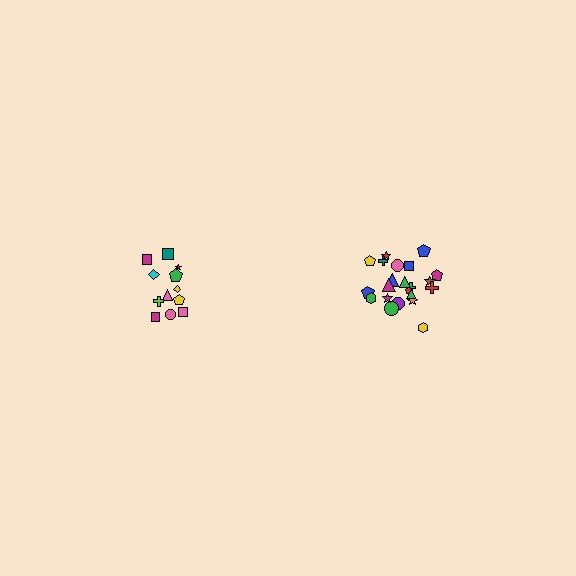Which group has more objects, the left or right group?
The right group.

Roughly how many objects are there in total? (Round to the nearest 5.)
Roughly 35 objects in total.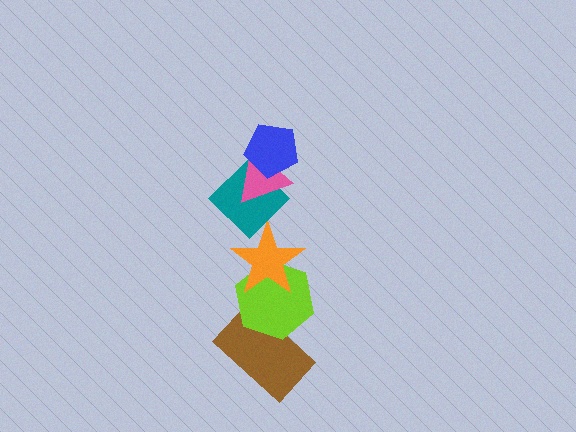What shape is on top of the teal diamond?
The pink triangle is on top of the teal diamond.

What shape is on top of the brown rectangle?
The lime hexagon is on top of the brown rectangle.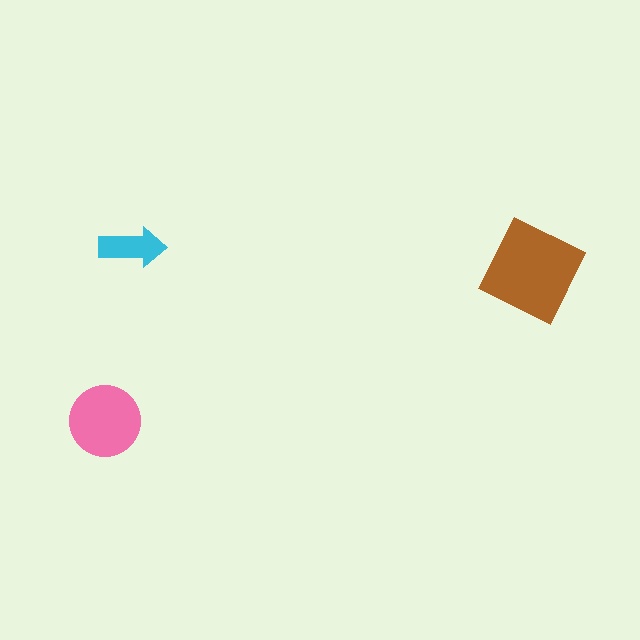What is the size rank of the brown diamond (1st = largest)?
1st.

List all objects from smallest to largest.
The cyan arrow, the pink circle, the brown diamond.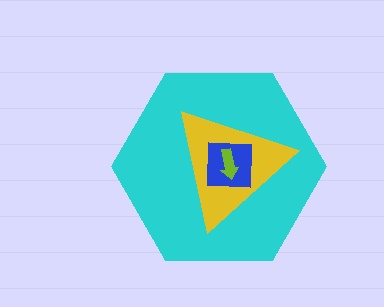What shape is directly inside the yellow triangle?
The blue square.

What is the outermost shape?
The cyan hexagon.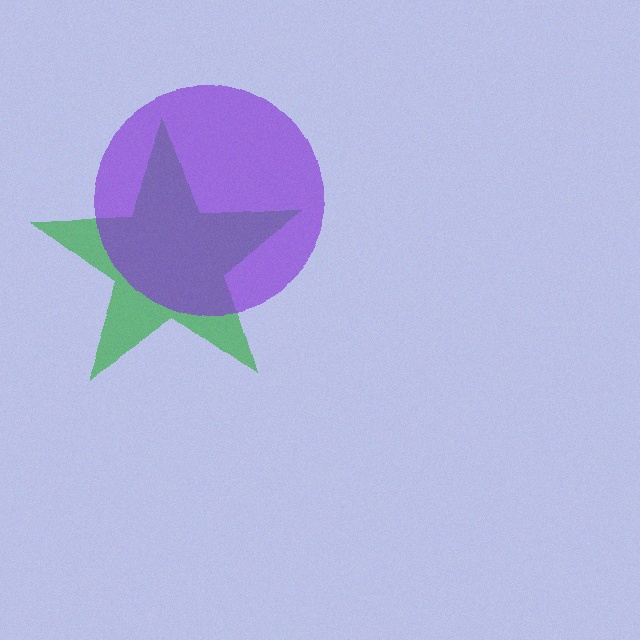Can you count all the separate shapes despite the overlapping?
Yes, there are 2 separate shapes.